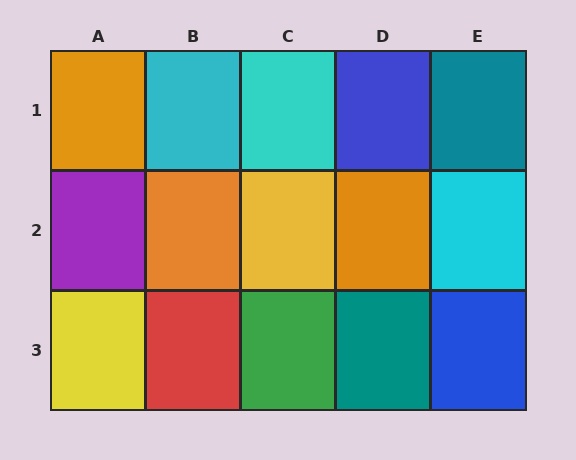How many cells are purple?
1 cell is purple.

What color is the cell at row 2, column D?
Orange.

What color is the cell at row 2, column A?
Purple.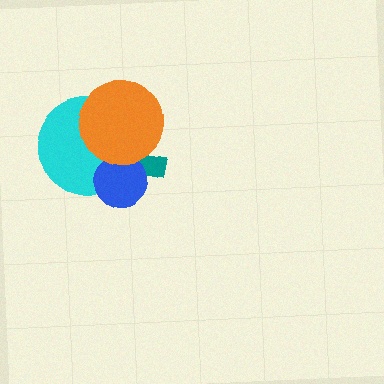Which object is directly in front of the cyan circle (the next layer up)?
The blue circle is directly in front of the cyan circle.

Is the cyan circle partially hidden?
Yes, it is partially covered by another shape.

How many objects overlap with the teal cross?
3 objects overlap with the teal cross.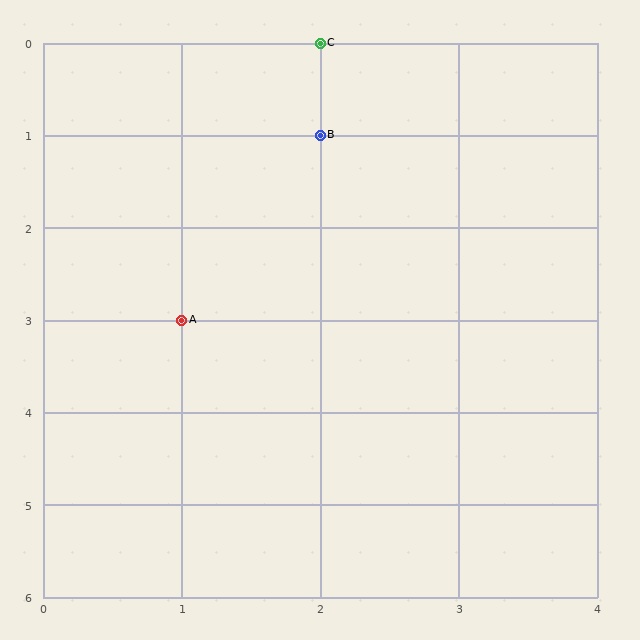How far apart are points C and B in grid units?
Points C and B are 1 row apart.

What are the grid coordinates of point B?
Point B is at grid coordinates (2, 1).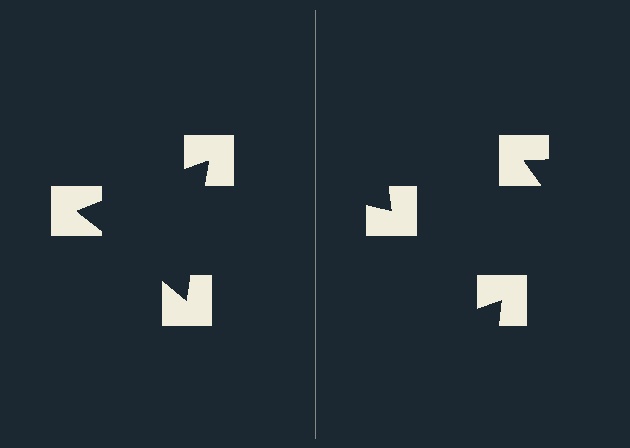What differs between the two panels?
The notched squares are positioned identically on both sides; only the wedge orientations differ. On the left they align to a triangle; on the right they are misaligned.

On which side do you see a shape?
An illusory triangle appears on the left side. On the right side the wedge cuts are rotated, so no coherent shape forms.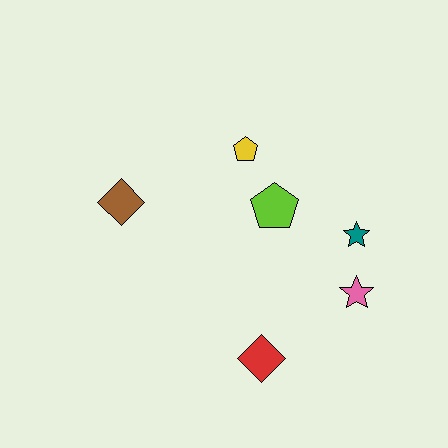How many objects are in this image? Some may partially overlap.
There are 6 objects.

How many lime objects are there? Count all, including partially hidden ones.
There is 1 lime object.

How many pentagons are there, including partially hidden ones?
There are 2 pentagons.